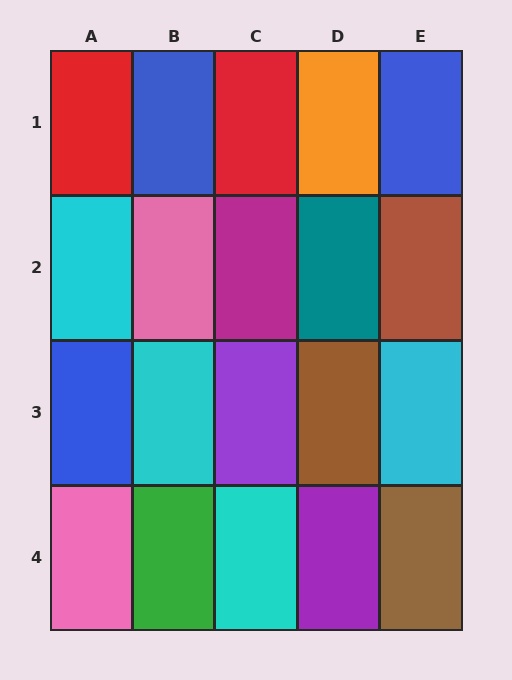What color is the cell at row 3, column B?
Cyan.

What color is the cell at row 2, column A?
Cyan.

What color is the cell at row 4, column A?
Pink.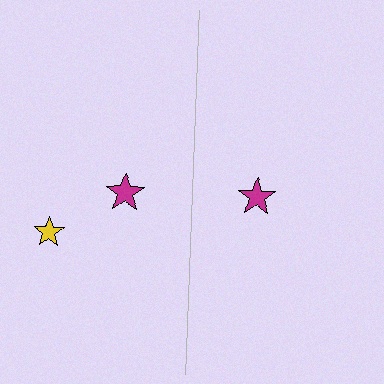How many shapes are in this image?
There are 3 shapes in this image.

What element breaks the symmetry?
A yellow star is missing from the right side.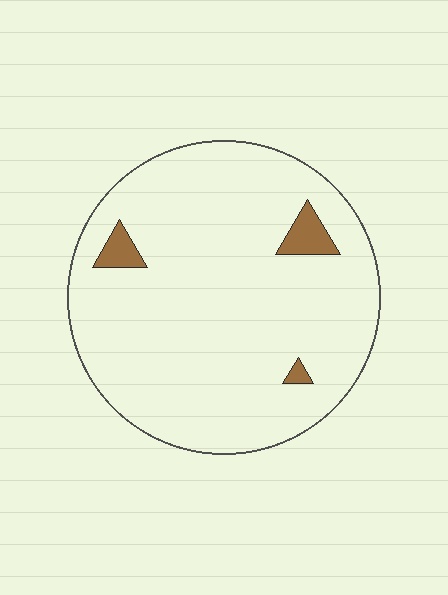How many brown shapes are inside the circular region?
3.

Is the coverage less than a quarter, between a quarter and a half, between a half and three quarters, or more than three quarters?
Less than a quarter.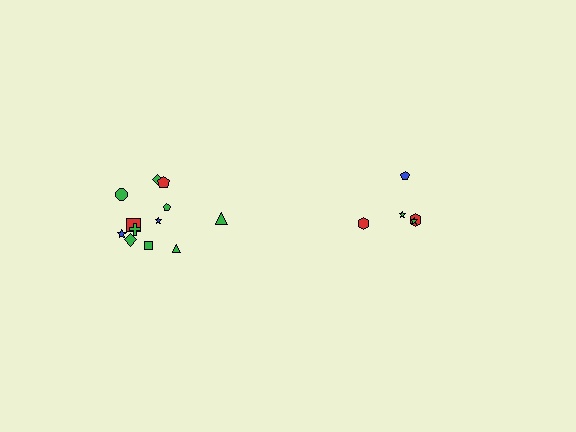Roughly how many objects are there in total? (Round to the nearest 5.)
Roughly 15 objects in total.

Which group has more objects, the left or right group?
The left group.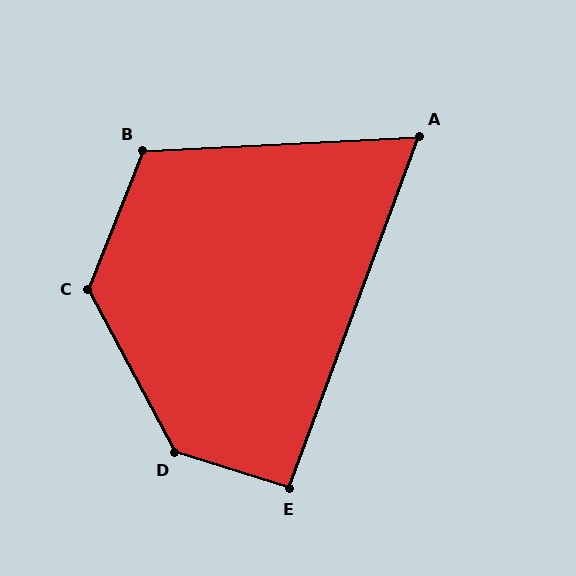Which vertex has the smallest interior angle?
A, at approximately 67 degrees.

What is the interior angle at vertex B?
Approximately 114 degrees (obtuse).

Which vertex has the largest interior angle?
D, at approximately 135 degrees.